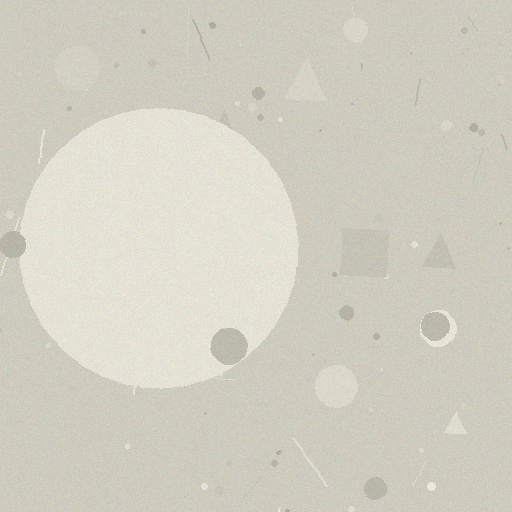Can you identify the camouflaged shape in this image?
The camouflaged shape is a circle.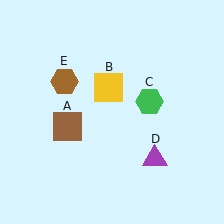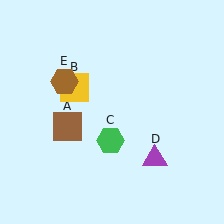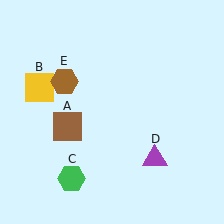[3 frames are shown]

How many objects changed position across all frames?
2 objects changed position: yellow square (object B), green hexagon (object C).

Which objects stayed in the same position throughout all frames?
Brown square (object A) and purple triangle (object D) and brown hexagon (object E) remained stationary.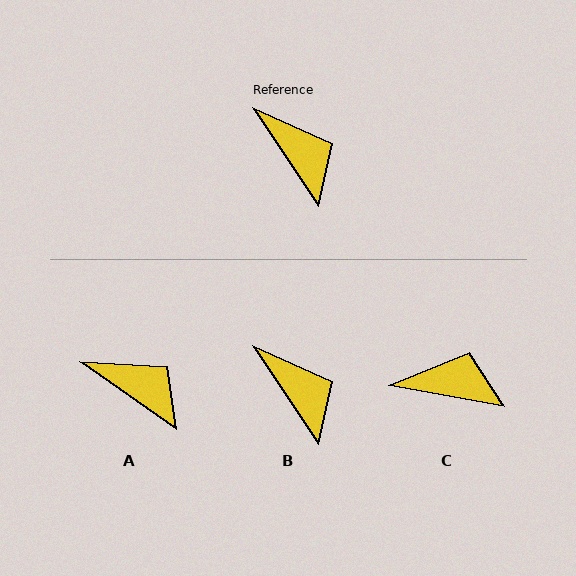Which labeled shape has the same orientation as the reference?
B.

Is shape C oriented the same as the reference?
No, it is off by about 46 degrees.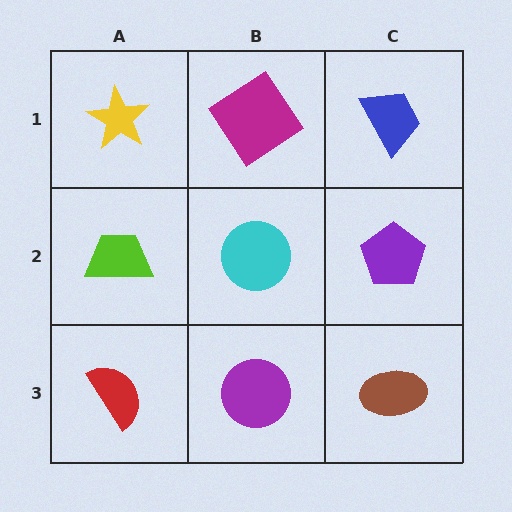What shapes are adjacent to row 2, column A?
A yellow star (row 1, column A), a red semicircle (row 3, column A), a cyan circle (row 2, column B).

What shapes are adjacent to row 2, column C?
A blue trapezoid (row 1, column C), a brown ellipse (row 3, column C), a cyan circle (row 2, column B).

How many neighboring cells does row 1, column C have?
2.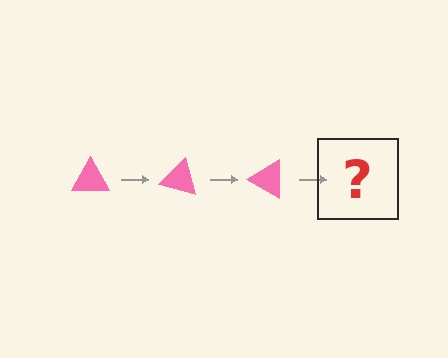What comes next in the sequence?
The next element should be a pink triangle rotated 45 degrees.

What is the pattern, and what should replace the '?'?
The pattern is that the triangle rotates 15 degrees each step. The '?' should be a pink triangle rotated 45 degrees.